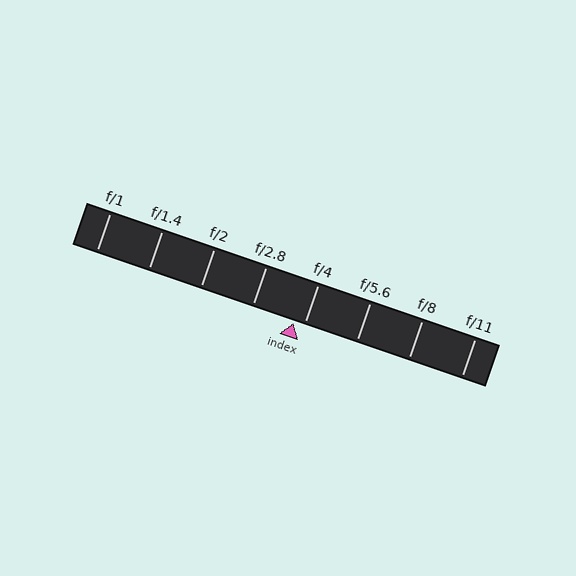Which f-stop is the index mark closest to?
The index mark is closest to f/4.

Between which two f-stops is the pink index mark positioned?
The index mark is between f/2.8 and f/4.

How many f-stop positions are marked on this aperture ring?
There are 8 f-stop positions marked.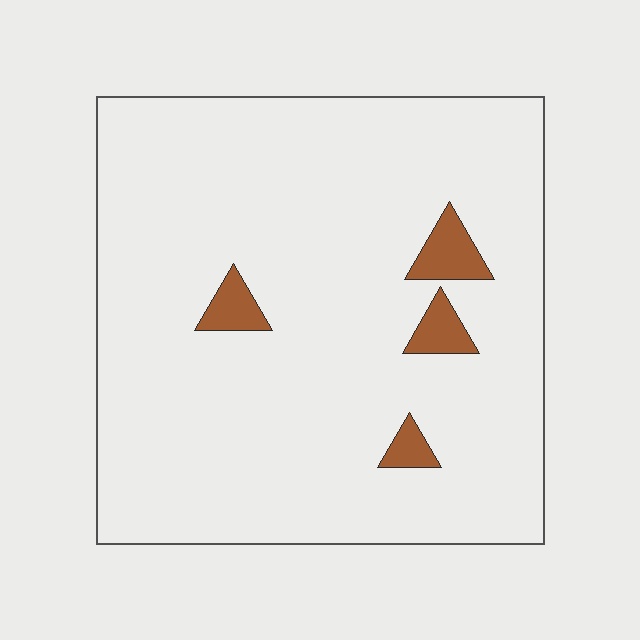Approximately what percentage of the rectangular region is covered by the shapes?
Approximately 5%.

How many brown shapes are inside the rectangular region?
4.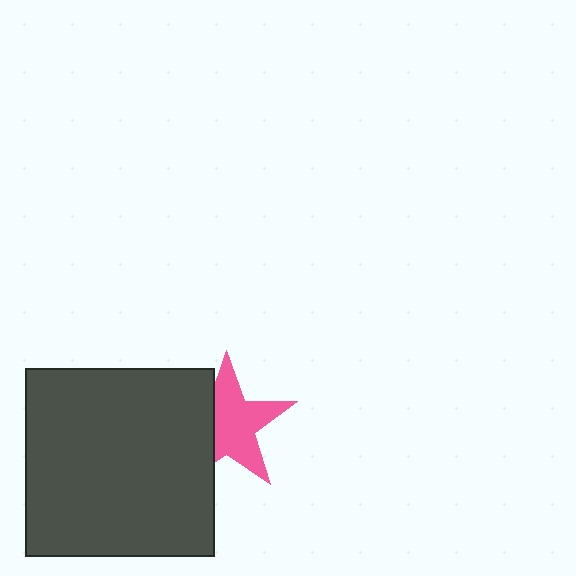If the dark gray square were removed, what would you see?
You would see the complete pink star.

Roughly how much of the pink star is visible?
Most of it is visible (roughly 66%).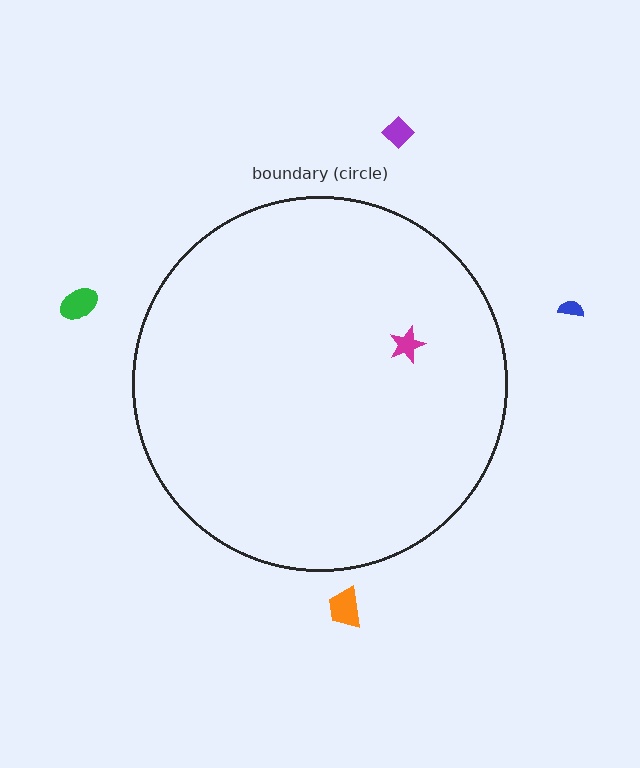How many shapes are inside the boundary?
1 inside, 4 outside.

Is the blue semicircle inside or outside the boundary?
Outside.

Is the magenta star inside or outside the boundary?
Inside.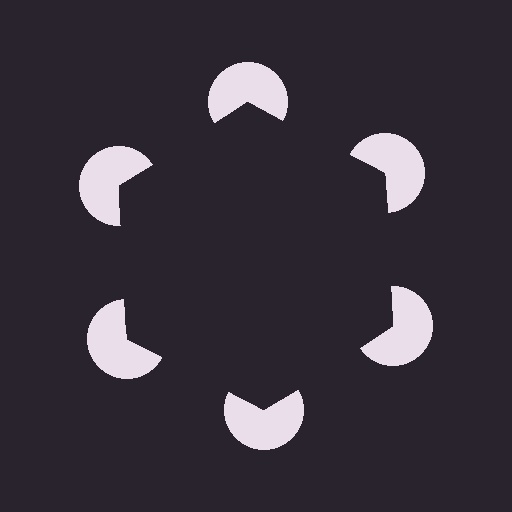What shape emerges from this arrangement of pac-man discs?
An illusory hexagon — its edges are inferred from the aligned wedge cuts in the pac-man discs, not physically drawn.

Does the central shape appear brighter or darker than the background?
It typically appears slightly darker than the background, even though no actual brightness change is drawn.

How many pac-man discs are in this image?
There are 6 — one at each vertex of the illusory hexagon.